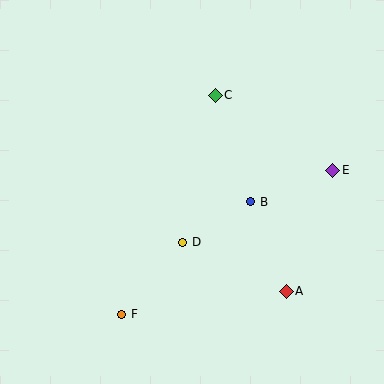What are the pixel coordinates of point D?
Point D is at (183, 242).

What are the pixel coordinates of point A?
Point A is at (286, 291).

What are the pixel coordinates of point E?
Point E is at (333, 170).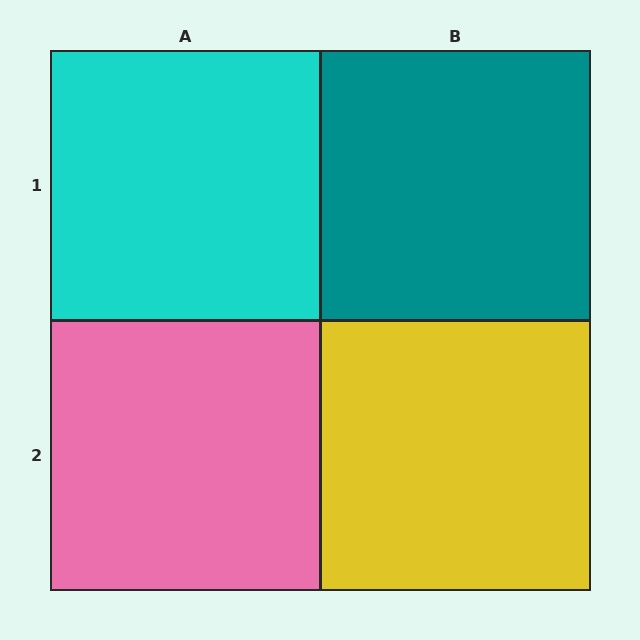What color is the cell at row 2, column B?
Yellow.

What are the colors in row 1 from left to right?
Cyan, teal.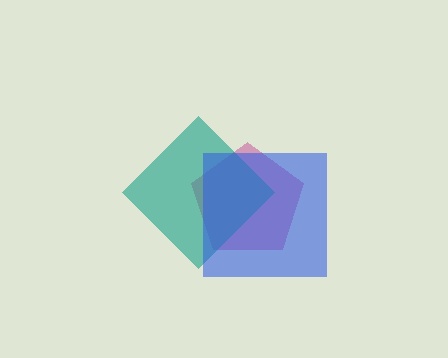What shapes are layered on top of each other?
The layered shapes are: a magenta pentagon, a teal diamond, a blue square.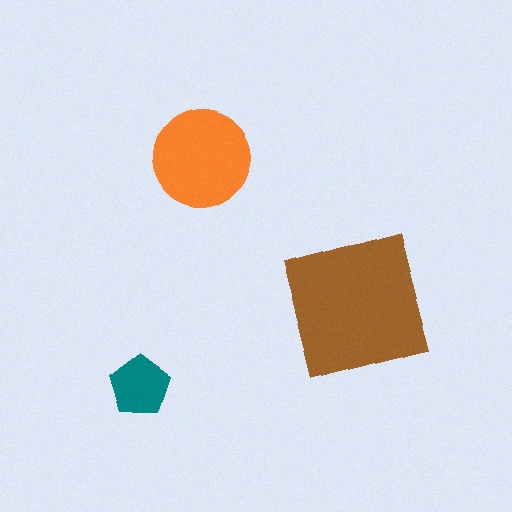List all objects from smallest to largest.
The teal pentagon, the orange circle, the brown square.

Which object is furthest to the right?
The brown square is rightmost.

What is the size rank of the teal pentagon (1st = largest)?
3rd.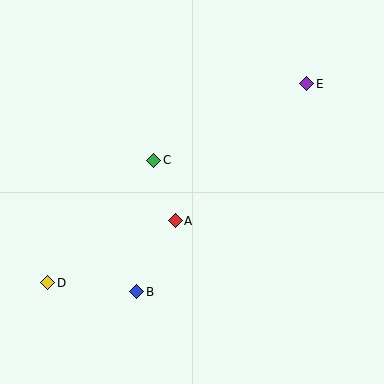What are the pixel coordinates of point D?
Point D is at (48, 283).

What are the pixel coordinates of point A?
Point A is at (175, 221).